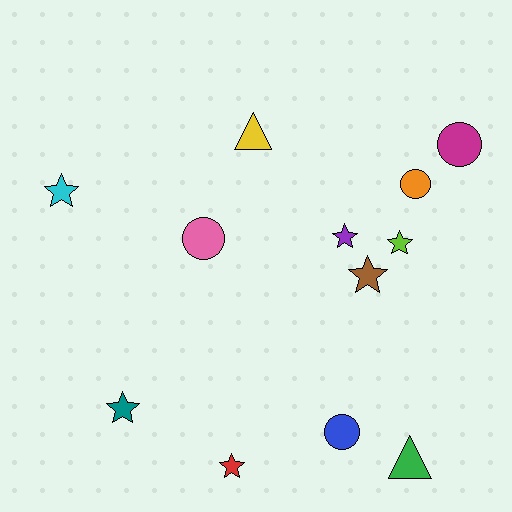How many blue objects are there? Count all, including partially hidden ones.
There is 1 blue object.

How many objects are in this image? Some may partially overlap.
There are 12 objects.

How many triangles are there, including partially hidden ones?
There are 2 triangles.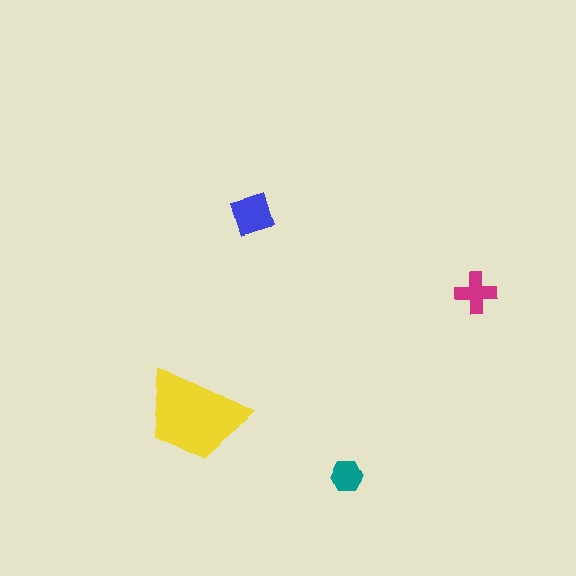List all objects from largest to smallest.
The yellow trapezoid, the blue diamond, the magenta cross, the teal hexagon.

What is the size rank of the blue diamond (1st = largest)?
2nd.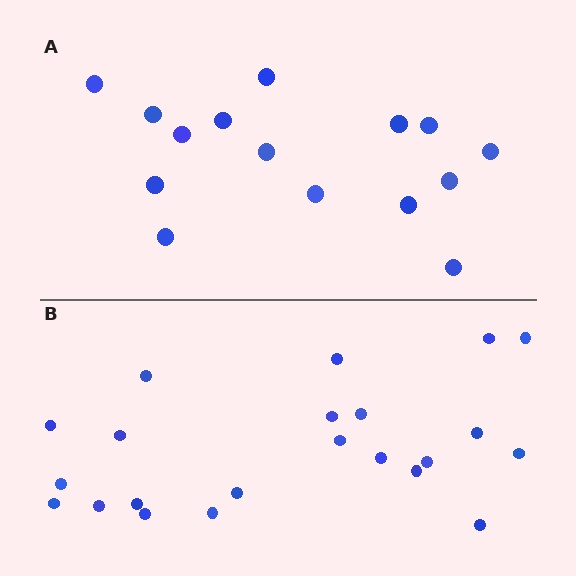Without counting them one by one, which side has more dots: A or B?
Region B (the bottom region) has more dots.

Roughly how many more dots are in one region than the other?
Region B has roughly 8 or so more dots than region A.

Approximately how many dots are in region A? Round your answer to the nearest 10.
About 20 dots. (The exact count is 15, which rounds to 20.)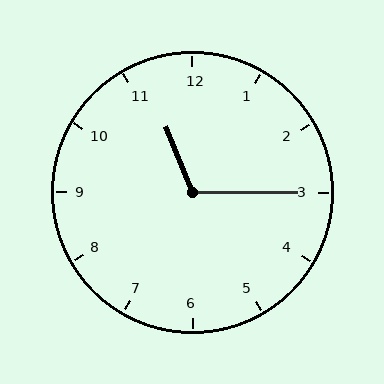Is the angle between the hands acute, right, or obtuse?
It is obtuse.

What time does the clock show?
11:15.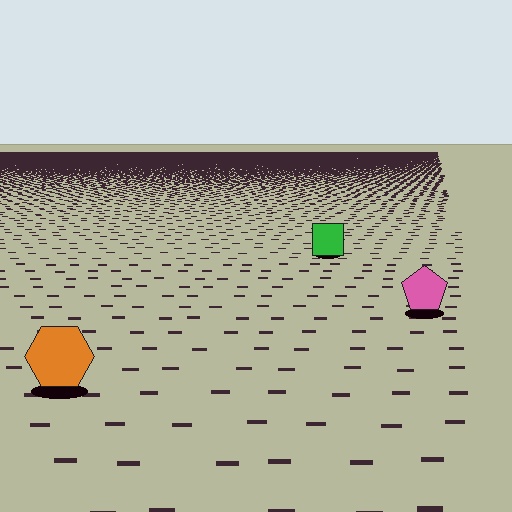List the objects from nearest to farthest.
From nearest to farthest: the orange hexagon, the pink pentagon, the green square.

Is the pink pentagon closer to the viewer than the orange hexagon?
No. The orange hexagon is closer — you can tell from the texture gradient: the ground texture is coarser near it.